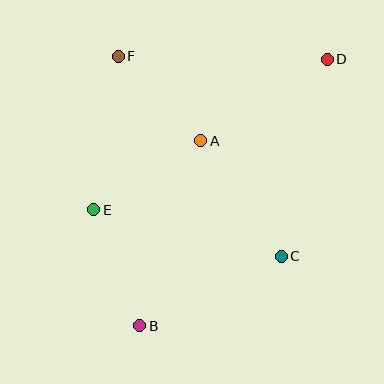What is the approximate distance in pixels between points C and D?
The distance between C and D is approximately 203 pixels.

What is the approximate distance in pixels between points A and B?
The distance between A and B is approximately 195 pixels.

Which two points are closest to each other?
Points A and F are closest to each other.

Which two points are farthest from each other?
Points B and D are farthest from each other.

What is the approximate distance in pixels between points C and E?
The distance between C and E is approximately 193 pixels.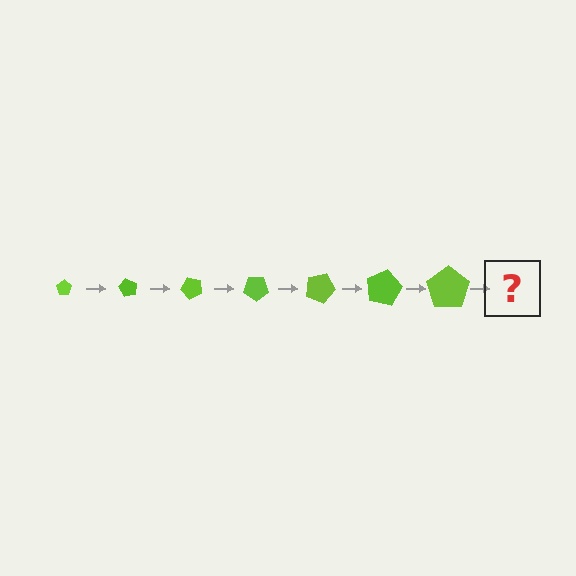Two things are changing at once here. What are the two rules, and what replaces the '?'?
The two rules are that the pentagon grows larger each step and it rotates 60 degrees each step. The '?' should be a pentagon, larger than the previous one and rotated 420 degrees from the start.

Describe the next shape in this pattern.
It should be a pentagon, larger than the previous one and rotated 420 degrees from the start.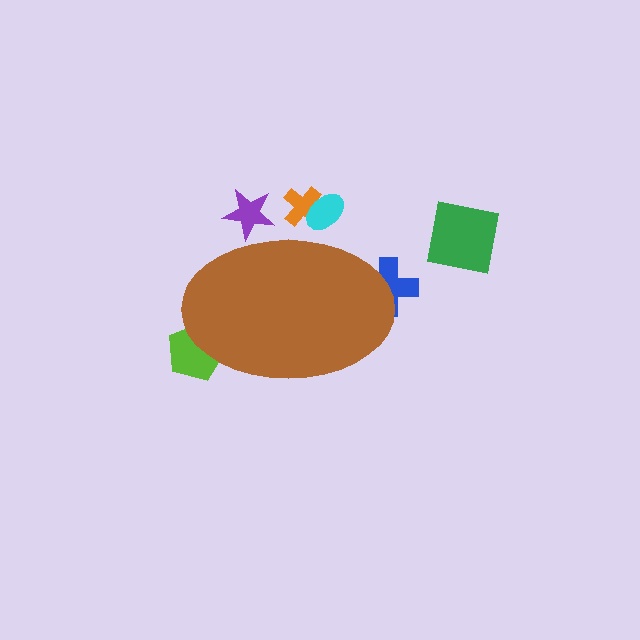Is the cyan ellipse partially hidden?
Yes, the cyan ellipse is partially hidden behind the brown ellipse.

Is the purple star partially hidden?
Yes, the purple star is partially hidden behind the brown ellipse.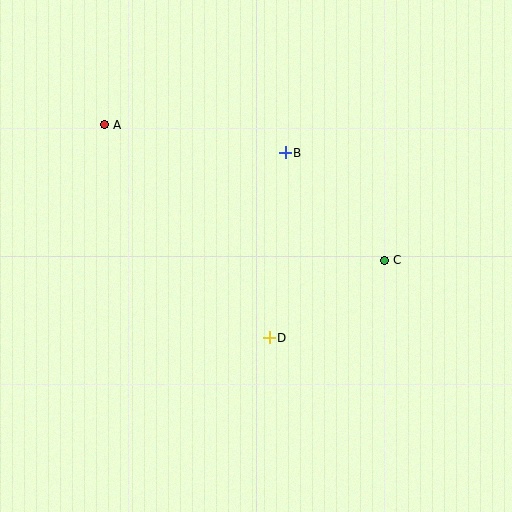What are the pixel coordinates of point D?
Point D is at (269, 338).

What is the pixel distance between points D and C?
The distance between D and C is 139 pixels.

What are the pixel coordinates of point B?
Point B is at (285, 153).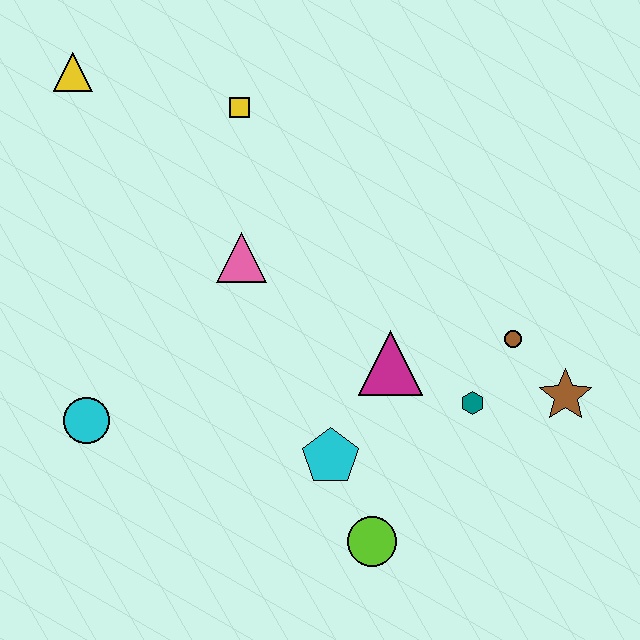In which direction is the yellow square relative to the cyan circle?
The yellow square is above the cyan circle.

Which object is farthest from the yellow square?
The lime circle is farthest from the yellow square.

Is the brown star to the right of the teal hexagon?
Yes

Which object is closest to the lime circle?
The cyan pentagon is closest to the lime circle.